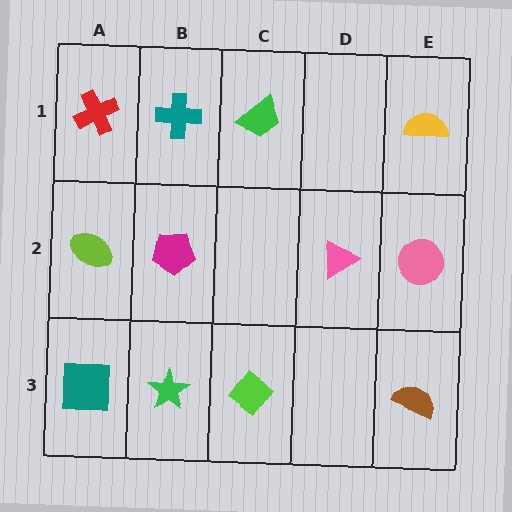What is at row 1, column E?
A yellow semicircle.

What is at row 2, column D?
A pink triangle.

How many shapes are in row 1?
4 shapes.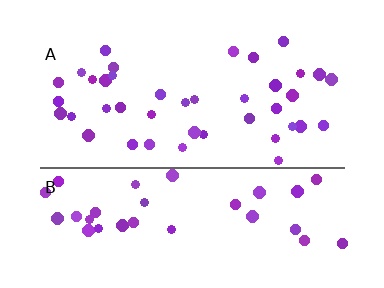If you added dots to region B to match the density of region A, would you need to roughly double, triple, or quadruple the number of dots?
Approximately double.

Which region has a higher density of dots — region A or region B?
A (the top).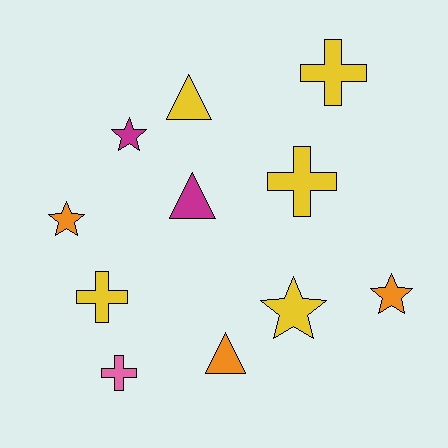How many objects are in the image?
There are 11 objects.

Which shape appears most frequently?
Cross, with 4 objects.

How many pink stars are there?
There are no pink stars.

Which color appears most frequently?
Yellow, with 5 objects.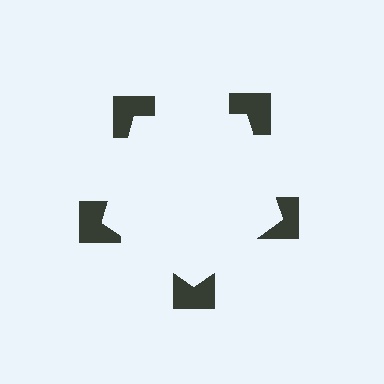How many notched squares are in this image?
There are 5 — one at each vertex of the illusory pentagon.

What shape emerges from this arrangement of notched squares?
An illusory pentagon — its edges are inferred from the aligned wedge cuts in the notched squares, not physically drawn.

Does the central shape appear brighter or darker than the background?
It typically appears slightly brighter than the background, even though no actual brightness change is drawn.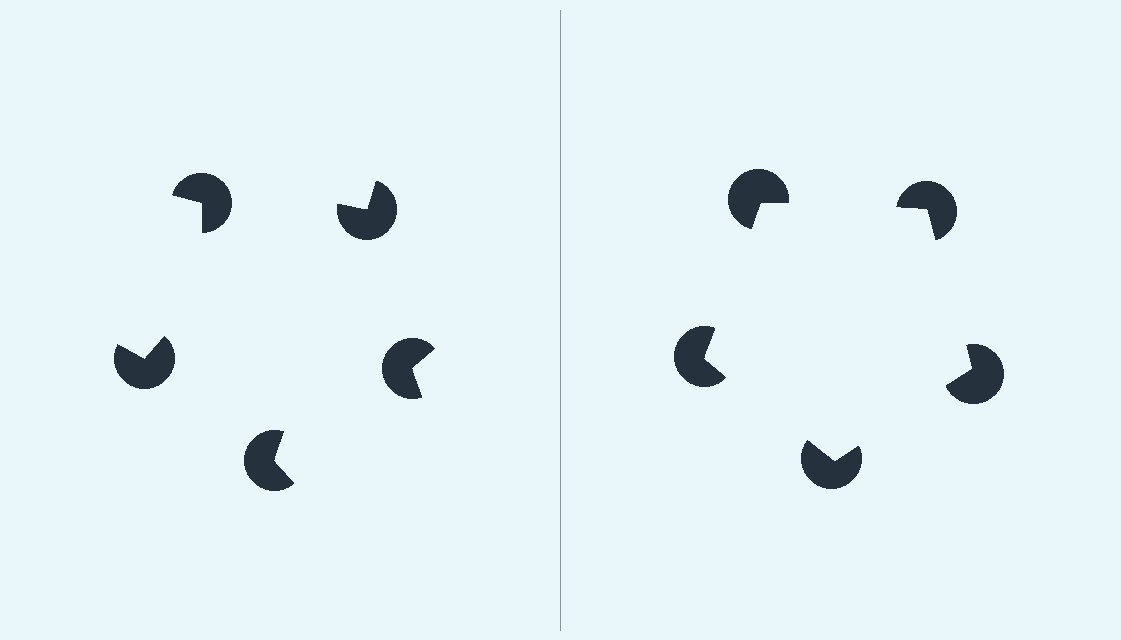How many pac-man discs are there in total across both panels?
10 — 5 on each side.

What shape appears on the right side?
An illusory pentagon.